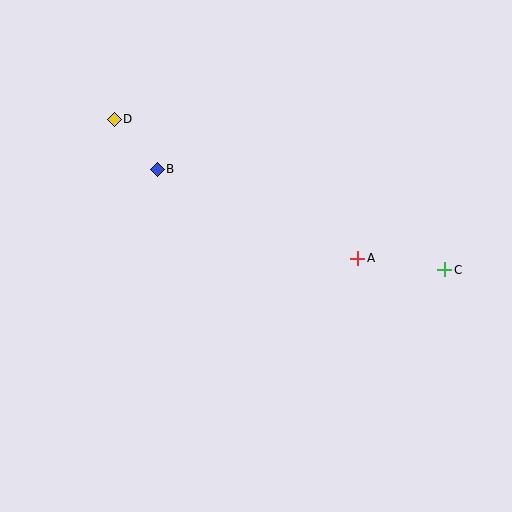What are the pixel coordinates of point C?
Point C is at (445, 270).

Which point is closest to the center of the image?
Point A at (358, 258) is closest to the center.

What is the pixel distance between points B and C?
The distance between B and C is 305 pixels.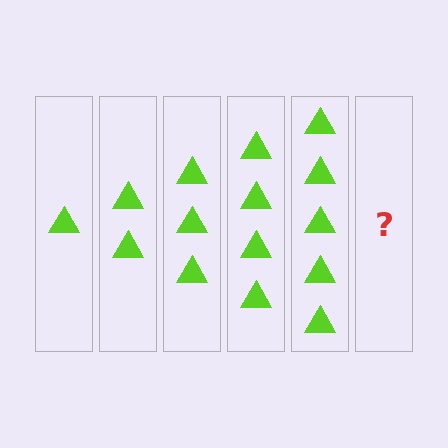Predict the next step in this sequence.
The next step is 6 triangles.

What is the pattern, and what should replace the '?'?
The pattern is that each step adds one more triangle. The '?' should be 6 triangles.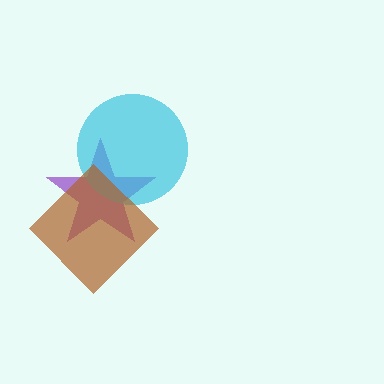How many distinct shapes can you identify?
There are 3 distinct shapes: a purple star, a cyan circle, a brown diamond.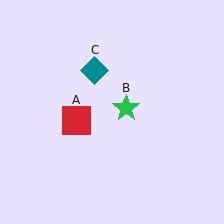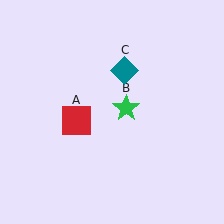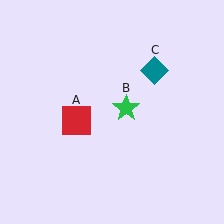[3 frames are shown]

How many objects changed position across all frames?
1 object changed position: teal diamond (object C).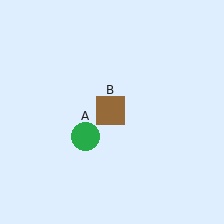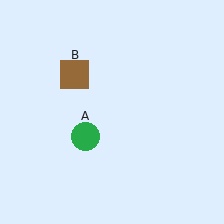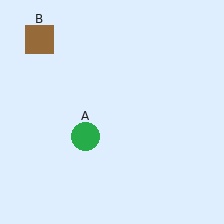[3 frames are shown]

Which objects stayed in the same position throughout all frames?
Green circle (object A) remained stationary.